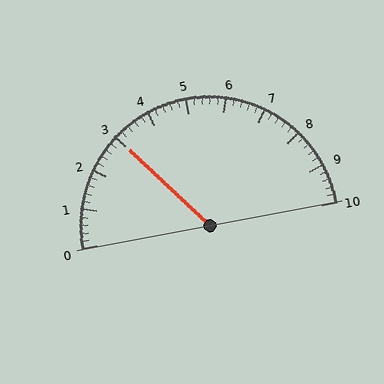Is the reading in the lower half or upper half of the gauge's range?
The reading is in the lower half of the range (0 to 10).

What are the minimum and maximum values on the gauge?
The gauge ranges from 0 to 10.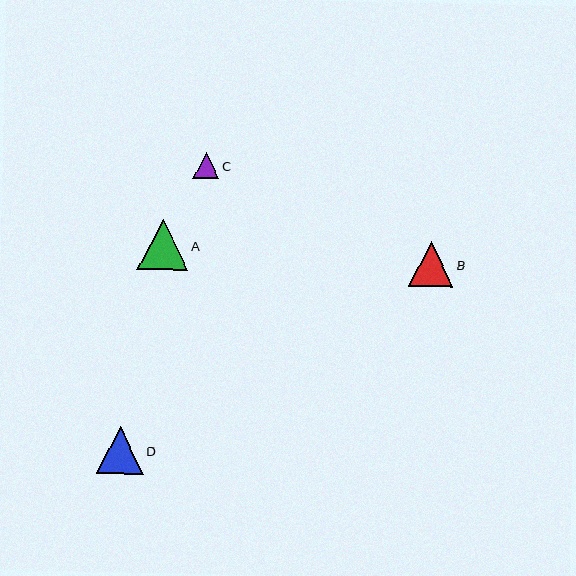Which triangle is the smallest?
Triangle C is the smallest with a size of approximately 25 pixels.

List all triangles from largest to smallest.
From largest to smallest: A, D, B, C.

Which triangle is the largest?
Triangle A is the largest with a size of approximately 50 pixels.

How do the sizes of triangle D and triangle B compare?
Triangle D and triangle B are approximately the same size.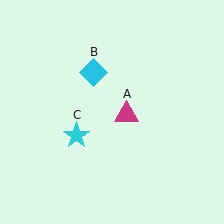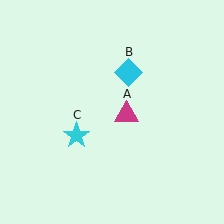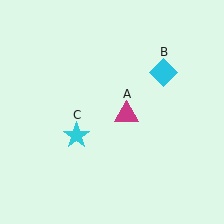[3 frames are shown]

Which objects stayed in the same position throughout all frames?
Magenta triangle (object A) and cyan star (object C) remained stationary.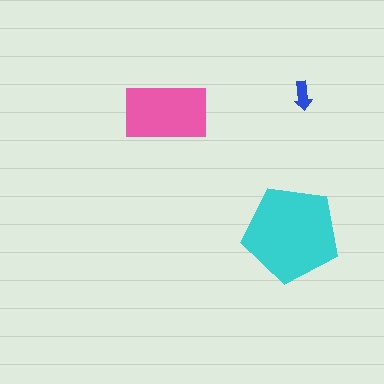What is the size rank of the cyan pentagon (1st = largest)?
1st.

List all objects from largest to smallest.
The cyan pentagon, the pink rectangle, the blue arrow.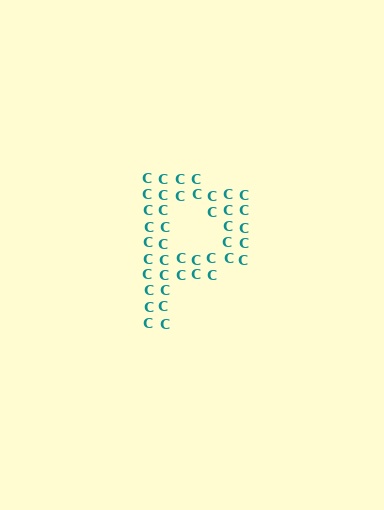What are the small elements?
The small elements are letter C's.